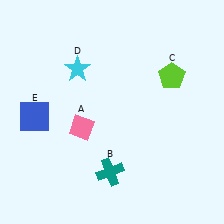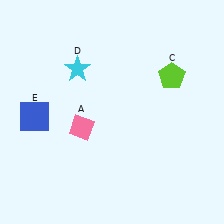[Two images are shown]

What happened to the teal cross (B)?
The teal cross (B) was removed in Image 2. It was in the bottom-left area of Image 1.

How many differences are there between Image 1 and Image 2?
There is 1 difference between the two images.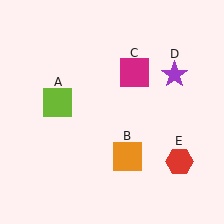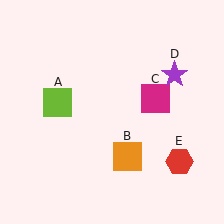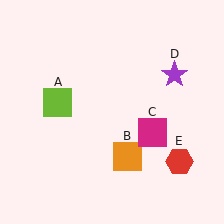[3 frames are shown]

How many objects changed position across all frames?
1 object changed position: magenta square (object C).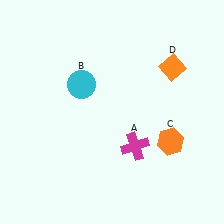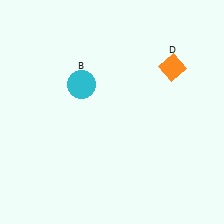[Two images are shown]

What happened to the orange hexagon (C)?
The orange hexagon (C) was removed in Image 2. It was in the bottom-right area of Image 1.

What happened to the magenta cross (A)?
The magenta cross (A) was removed in Image 2. It was in the bottom-right area of Image 1.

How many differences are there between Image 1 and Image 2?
There are 2 differences between the two images.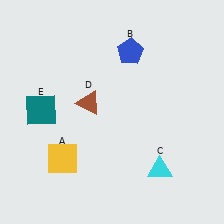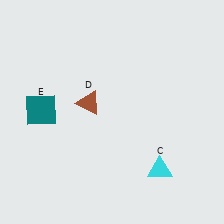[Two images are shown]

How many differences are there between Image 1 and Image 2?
There are 2 differences between the two images.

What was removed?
The yellow square (A), the blue pentagon (B) were removed in Image 2.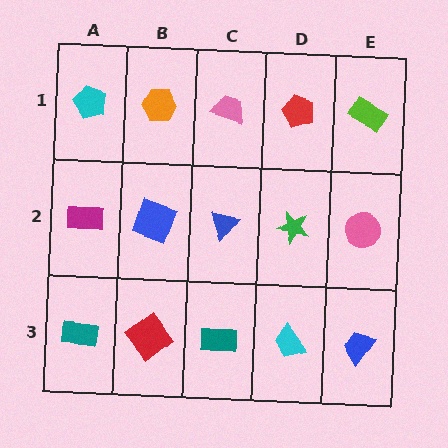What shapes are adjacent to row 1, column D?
A green star (row 2, column D), a pink trapezoid (row 1, column C), a lime rectangle (row 1, column E).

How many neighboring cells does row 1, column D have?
3.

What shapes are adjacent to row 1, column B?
A blue square (row 2, column B), a cyan pentagon (row 1, column A), a pink trapezoid (row 1, column C).